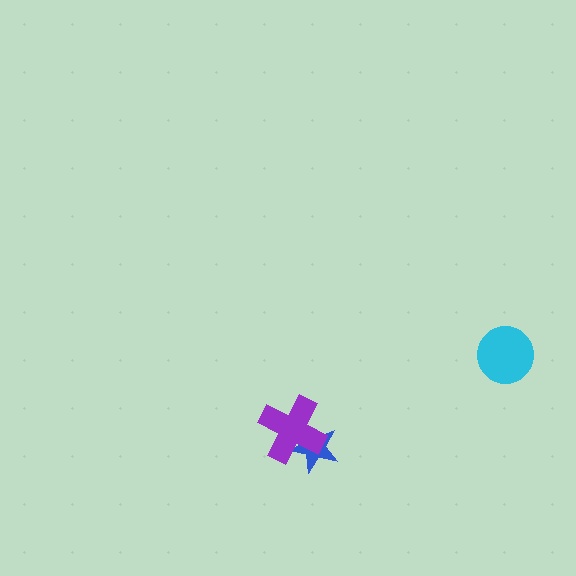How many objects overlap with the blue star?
1 object overlaps with the blue star.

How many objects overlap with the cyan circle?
0 objects overlap with the cyan circle.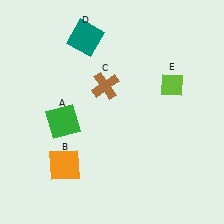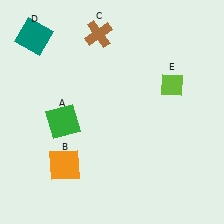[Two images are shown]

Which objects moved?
The objects that moved are: the brown cross (C), the teal square (D).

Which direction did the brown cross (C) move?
The brown cross (C) moved up.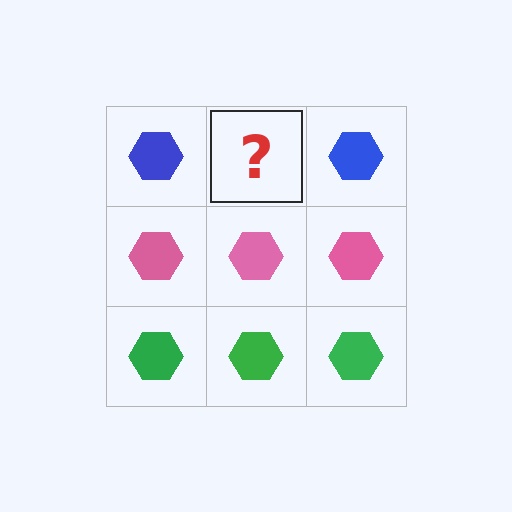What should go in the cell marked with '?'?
The missing cell should contain a blue hexagon.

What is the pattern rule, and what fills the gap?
The rule is that each row has a consistent color. The gap should be filled with a blue hexagon.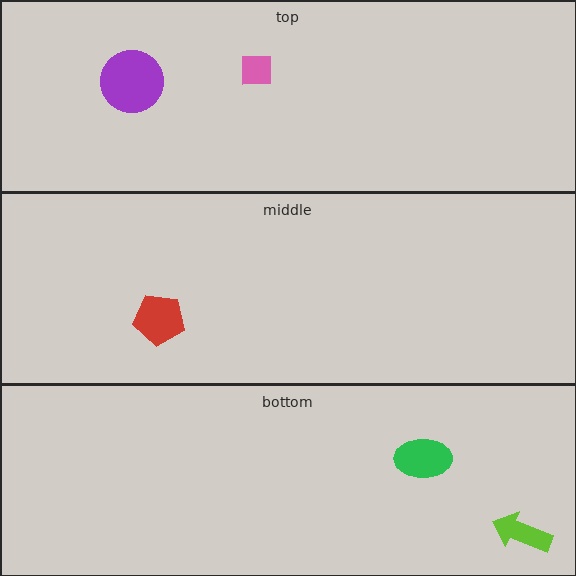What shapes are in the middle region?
The red pentagon.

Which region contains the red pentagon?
The middle region.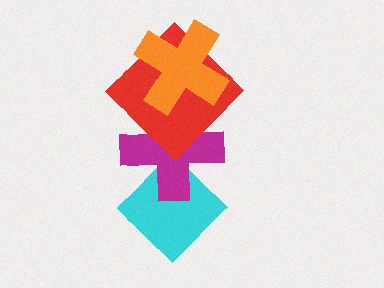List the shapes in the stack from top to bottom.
From top to bottom: the orange cross, the red diamond, the magenta cross, the cyan diamond.